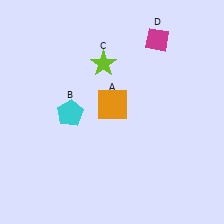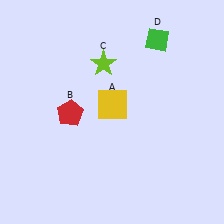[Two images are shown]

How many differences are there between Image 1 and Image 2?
There are 3 differences between the two images.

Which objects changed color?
A changed from orange to yellow. B changed from cyan to red. D changed from magenta to green.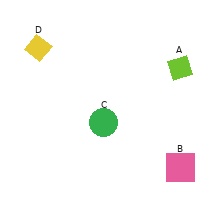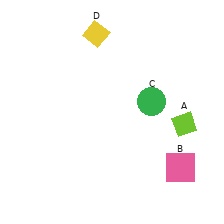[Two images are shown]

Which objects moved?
The objects that moved are: the lime diamond (A), the green circle (C), the yellow diamond (D).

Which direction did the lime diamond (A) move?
The lime diamond (A) moved down.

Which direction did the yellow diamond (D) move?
The yellow diamond (D) moved right.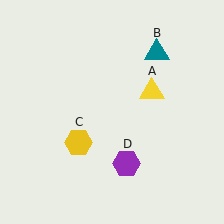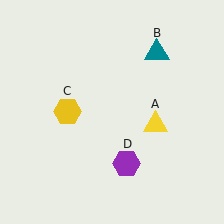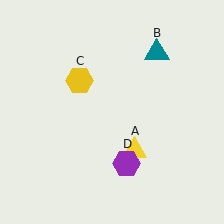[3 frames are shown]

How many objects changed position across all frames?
2 objects changed position: yellow triangle (object A), yellow hexagon (object C).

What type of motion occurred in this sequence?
The yellow triangle (object A), yellow hexagon (object C) rotated clockwise around the center of the scene.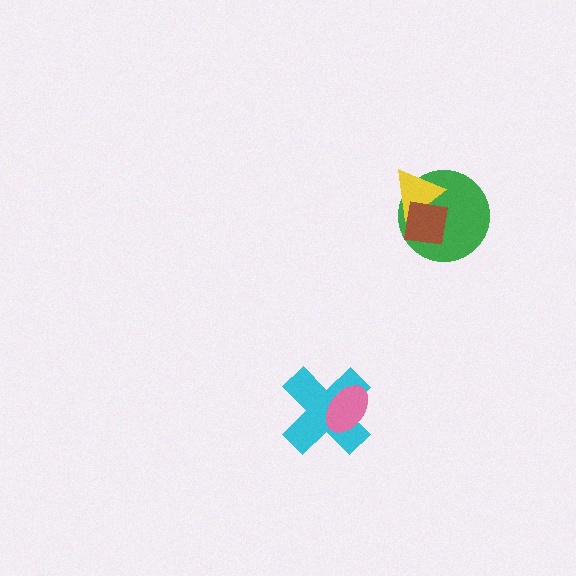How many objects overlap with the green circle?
2 objects overlap with the green circle.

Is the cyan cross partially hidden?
Yes, it is partially covered by another shape.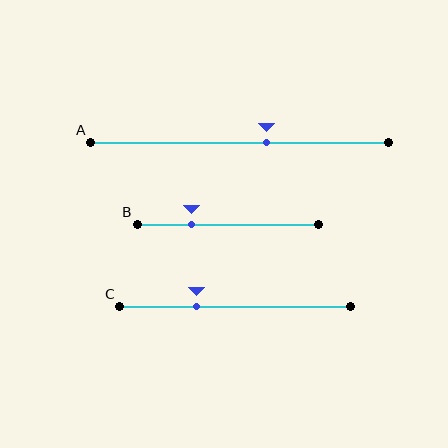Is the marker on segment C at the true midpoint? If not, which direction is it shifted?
No, the marker on segment C is shifted to the left by about 17% of the segment length.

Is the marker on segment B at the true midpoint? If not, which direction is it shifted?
No, the marker on segment B is shifted to the left by about 20% of the segment length.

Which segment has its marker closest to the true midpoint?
Segment A has its marker closest to the true midpoint.